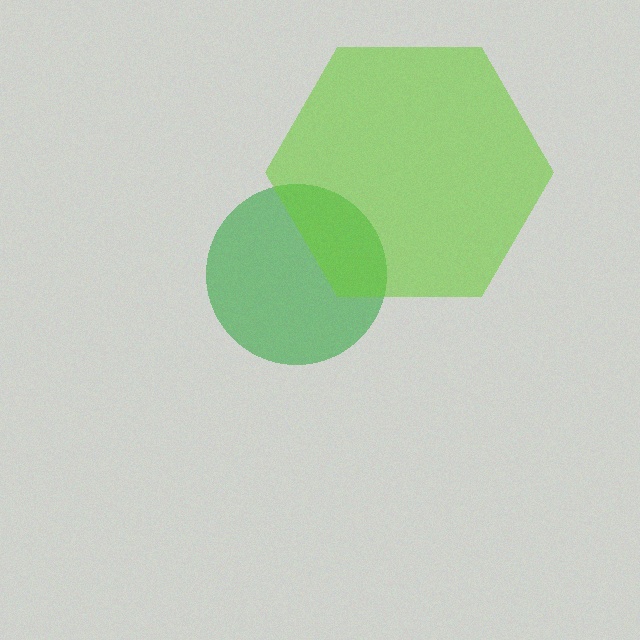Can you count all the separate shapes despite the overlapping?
Yes, there are 2 separate shapes.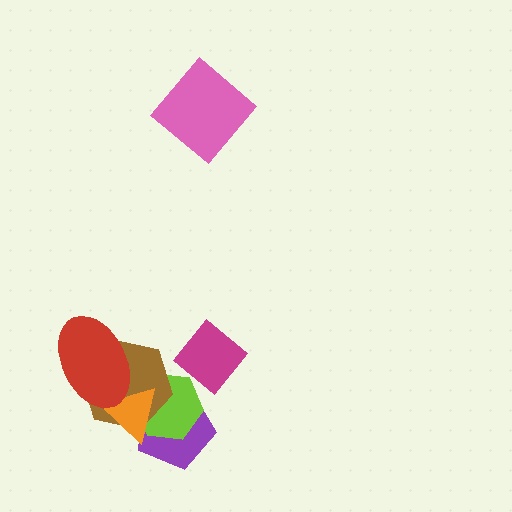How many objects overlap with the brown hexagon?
4 objects overlap with the brown hexagon.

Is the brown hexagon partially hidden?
Yes, it is partially covered by another shape.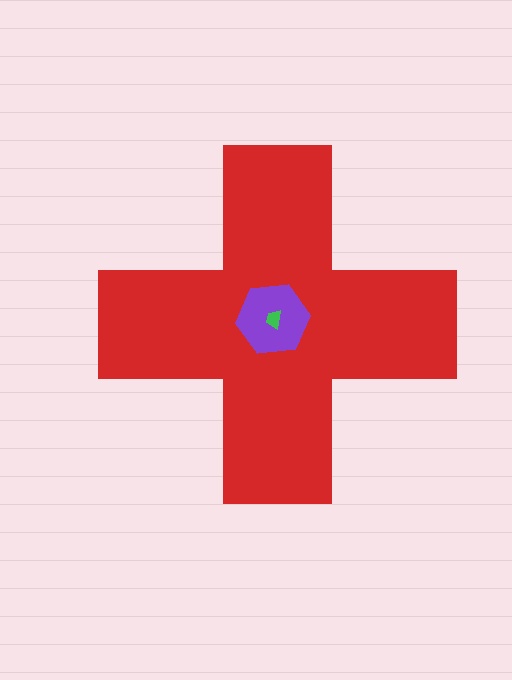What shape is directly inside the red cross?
The purple hexagon.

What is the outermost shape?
The red cross.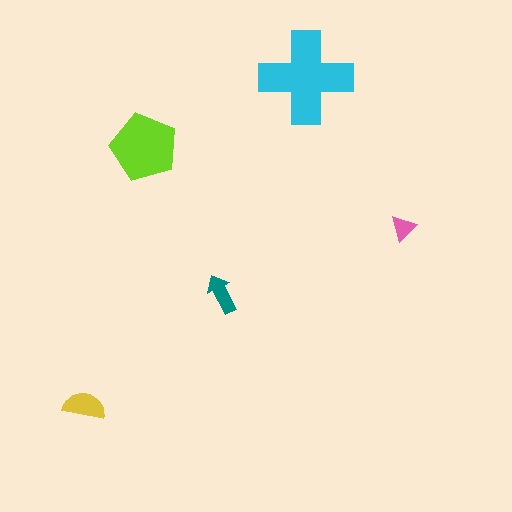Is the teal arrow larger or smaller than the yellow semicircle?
Smaller.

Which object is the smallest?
The pink triangle.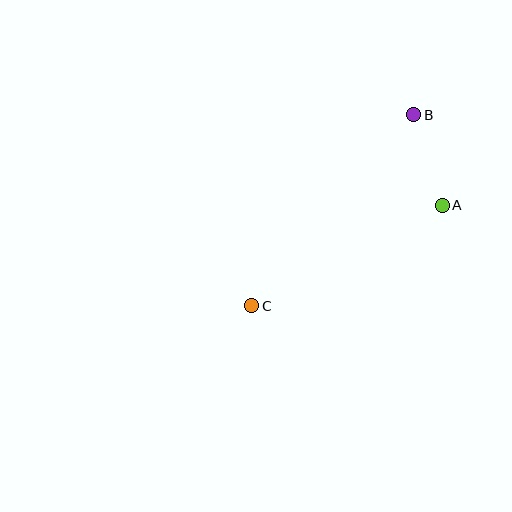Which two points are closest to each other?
Points A and B are closest to each other.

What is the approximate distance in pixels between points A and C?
The distance between A and C is approximately 215 pixels.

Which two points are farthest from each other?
Points B and C are farthest from each other.